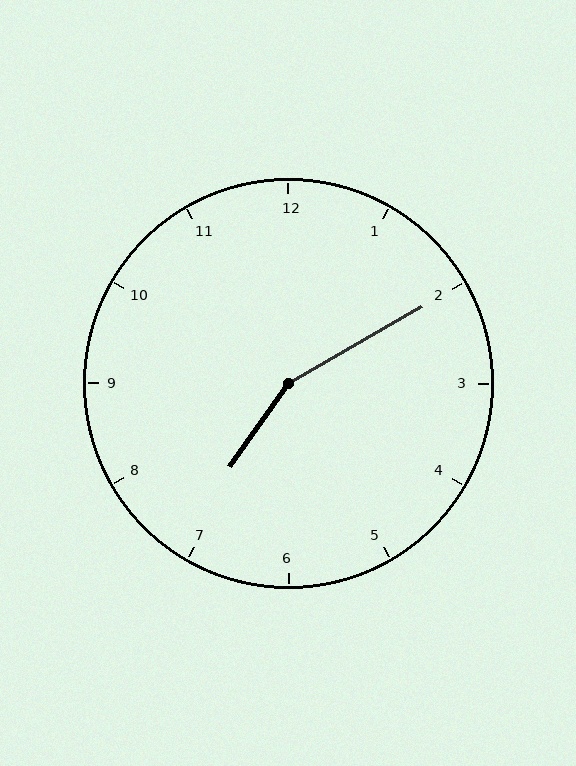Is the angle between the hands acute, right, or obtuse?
It is obtuse.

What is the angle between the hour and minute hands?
Approximately 155 degrees.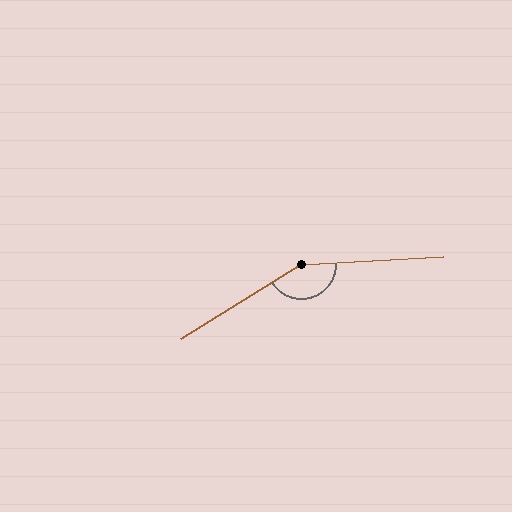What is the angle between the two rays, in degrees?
Approximately 151 degrees.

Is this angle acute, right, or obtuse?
It is obtuse.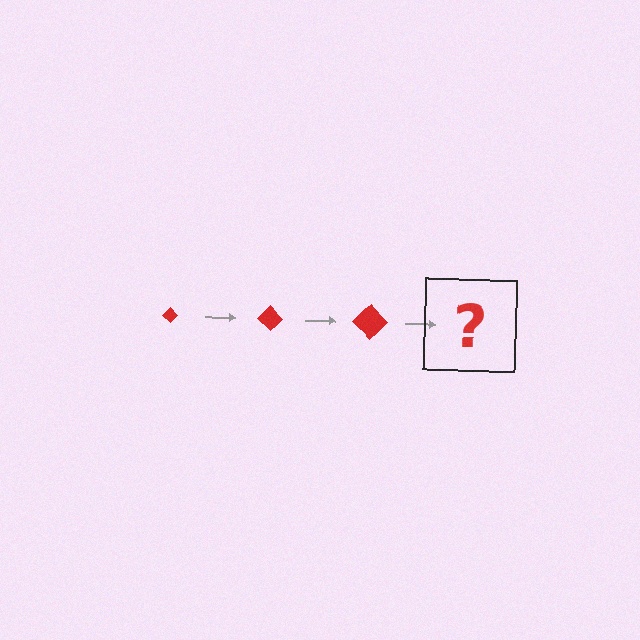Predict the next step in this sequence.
The next step is a red diamond, larger than the previous one.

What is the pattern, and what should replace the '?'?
The pattern is that the diamond gets progressively larger each step. The '?' should be a red diamond, larger than the previous one.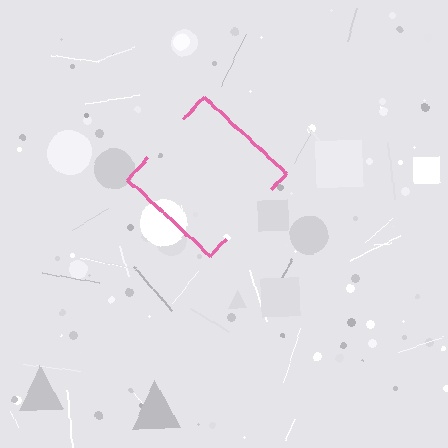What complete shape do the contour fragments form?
The contour fragments form a diamond.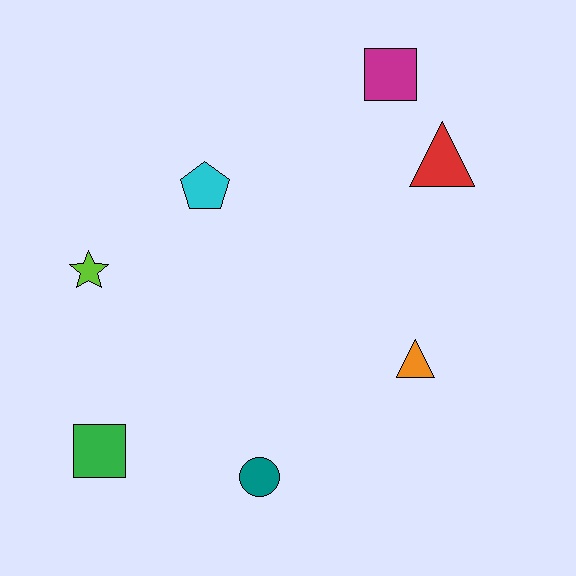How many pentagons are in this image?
There is 1 pentagon.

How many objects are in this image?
There are 7 objects.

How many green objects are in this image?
There is 1 green object.